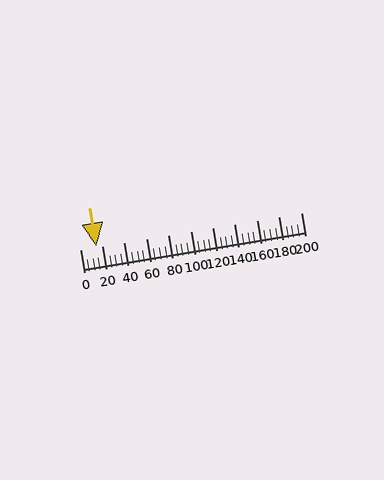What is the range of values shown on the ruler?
The ruler shows values from 0 to 200.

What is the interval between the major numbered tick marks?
The major tick marks are spaced 20 units apart.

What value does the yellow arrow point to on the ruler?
The yellow arrow points to approximately 15.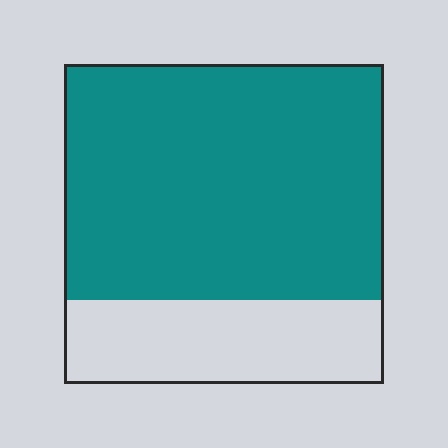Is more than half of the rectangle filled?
Yes.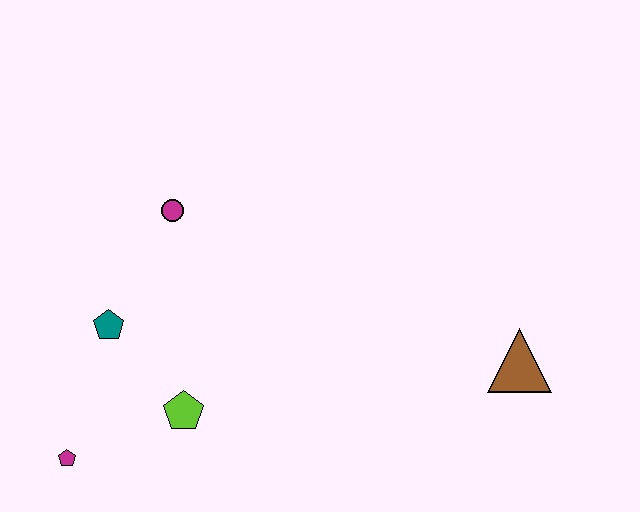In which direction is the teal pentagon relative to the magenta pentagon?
The teal pentagon is above the magenta pentagon.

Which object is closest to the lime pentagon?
The teal pentagon is closest to the lime pentagon.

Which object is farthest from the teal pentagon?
The brown triangle is farthest from the teal pentagon.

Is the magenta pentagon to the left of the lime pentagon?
Yes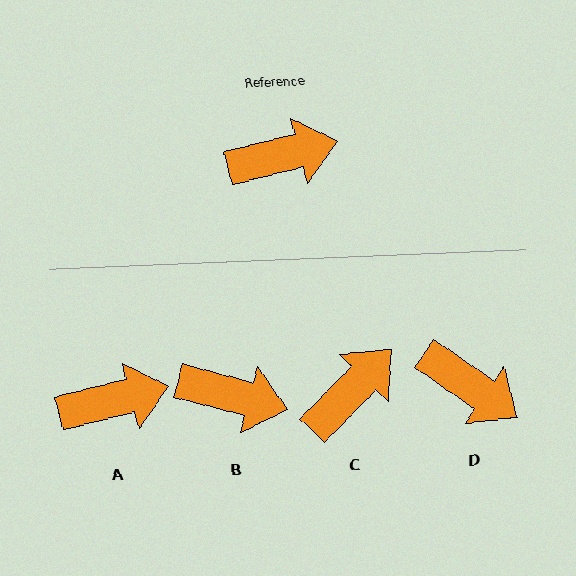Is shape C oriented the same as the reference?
No, it is off by about 32 degrees.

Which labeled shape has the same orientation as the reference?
A.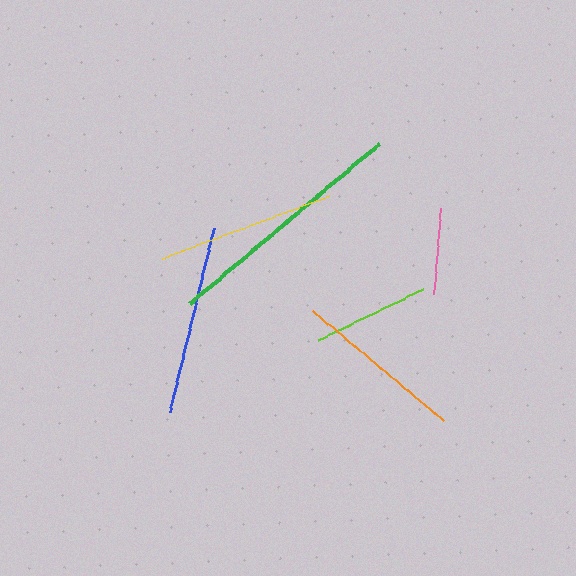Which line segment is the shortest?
The pink line is the shortest at approximately 86 pixels.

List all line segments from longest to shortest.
From longest to shortest: green, blue, yellow, orange, lime, pink.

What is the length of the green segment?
The green segment is approximately 247 pixels long.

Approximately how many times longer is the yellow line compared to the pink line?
The yellow line is approximately 2.1 times the length of the pink line.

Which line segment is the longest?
The green line is the longest at approximately 247 pixels.